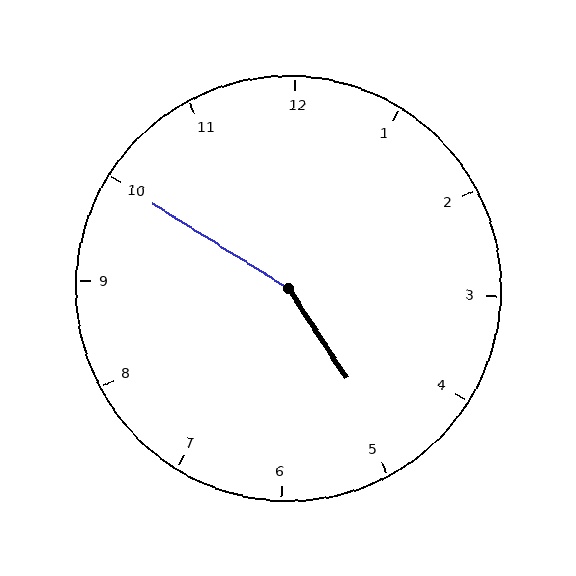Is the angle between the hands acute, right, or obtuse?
It is obtuse.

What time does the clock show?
4:50.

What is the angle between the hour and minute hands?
Approximately 155 degrees.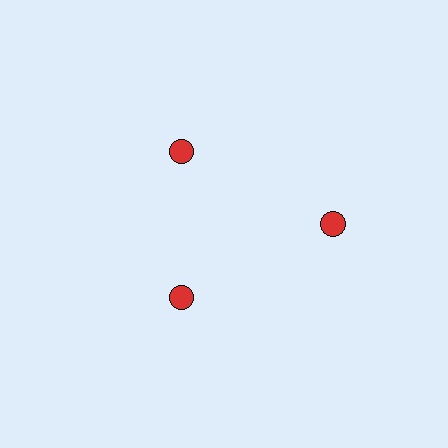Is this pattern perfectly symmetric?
No. The 3 red circles are arranged in a ring, but one element near the 3 o'clock position is pushed outward from the center, breaking the 3-fold rotational symmetry.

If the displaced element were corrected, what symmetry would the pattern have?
It would have 3-fold rotational symmetry — the pattern would map onto itself every 120 degrees.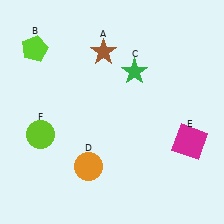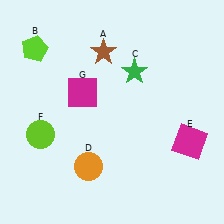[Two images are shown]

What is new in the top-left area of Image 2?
A magenta square (G) was added in the top-left area of Image 2.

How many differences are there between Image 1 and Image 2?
There is 1 difference between the two images.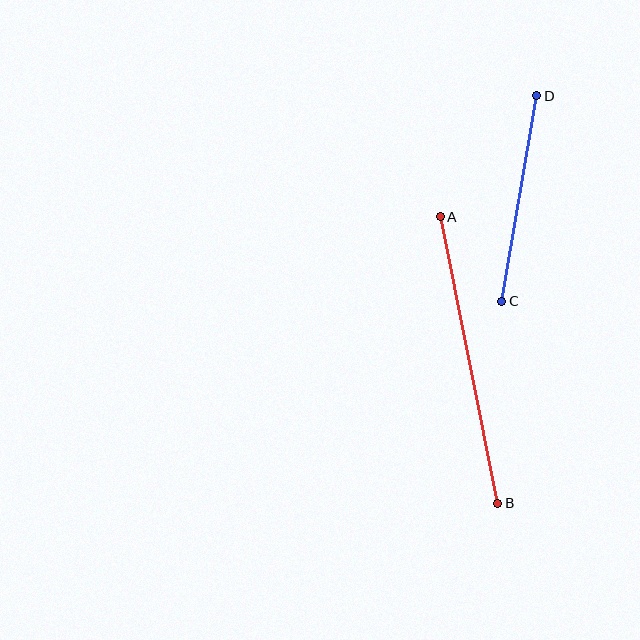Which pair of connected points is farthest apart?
Points A and B are farthest apart.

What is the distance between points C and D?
The distance is approximately 208 pixels.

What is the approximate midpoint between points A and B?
The midpoint is at approximately (469, 360) pixels.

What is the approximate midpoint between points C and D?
The midpoint is at approximately (519, 199) pixels.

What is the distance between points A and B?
The distance is approximately 292 pixels.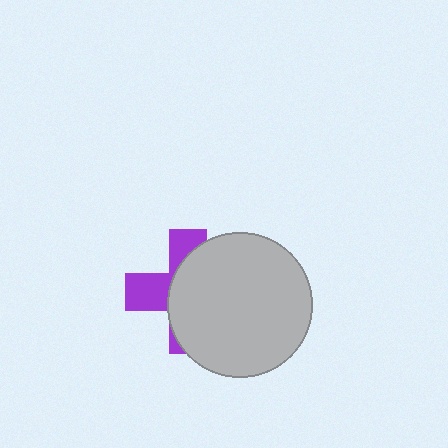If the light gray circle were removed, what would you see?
You would see the complete purple cross.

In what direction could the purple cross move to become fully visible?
The purple cross could move left. That would shift it out from behind the light gray circle entirely.